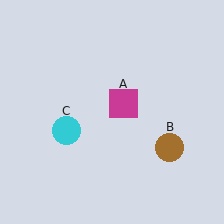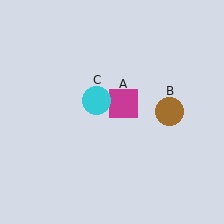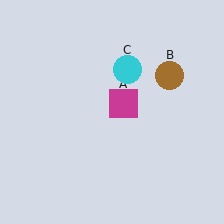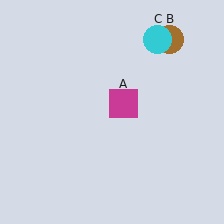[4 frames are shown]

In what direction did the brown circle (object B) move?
The brown circle (object B) moved up.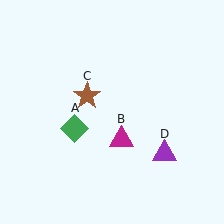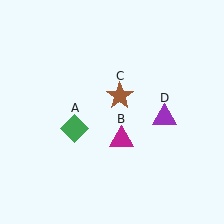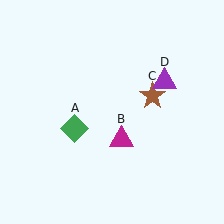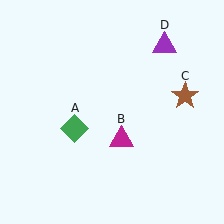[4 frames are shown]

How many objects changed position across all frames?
2 objects changed position: brown star (object C), purple triangle (object D).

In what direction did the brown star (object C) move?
The brown star (object C) moved right.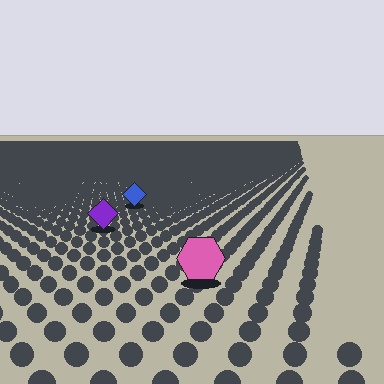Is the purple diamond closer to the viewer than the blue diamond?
Yes. The purple diamond is closer — you can tell from the texture gradient: the ground texture is coarser near it.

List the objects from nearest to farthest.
From nearest to farthest: the pink hexagon, the purple diamond, the blue diamond.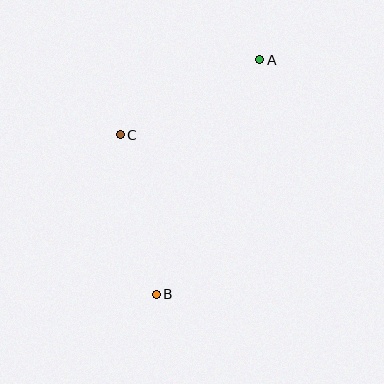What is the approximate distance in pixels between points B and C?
The distance between B and C is approximately 163 pixels.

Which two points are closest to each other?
Points A and C are closest to each other.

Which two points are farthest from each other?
Points A and B are farthest from each other.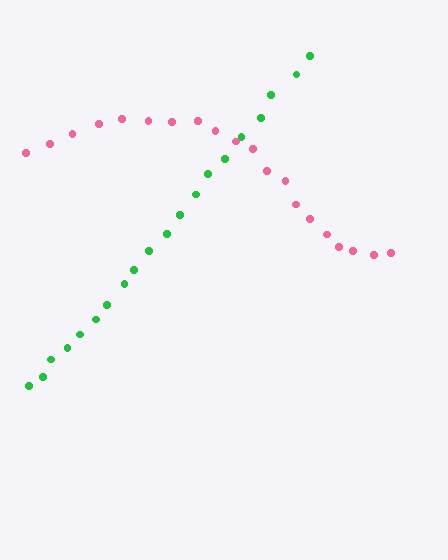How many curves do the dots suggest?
There are 2 distinct paths.